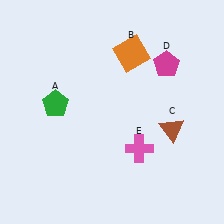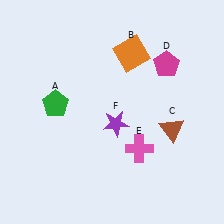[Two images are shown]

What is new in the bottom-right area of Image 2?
A purple star (F) was added in the bottom-right area of Image 2.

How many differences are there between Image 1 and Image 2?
There is 1 difference between the two images.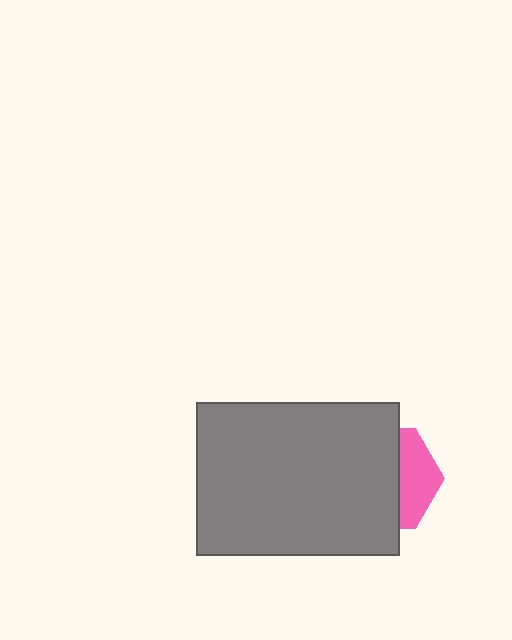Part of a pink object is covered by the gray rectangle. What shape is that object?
It is a hexagon.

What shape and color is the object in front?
The object in front is a gray rectangle.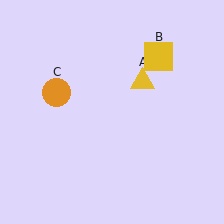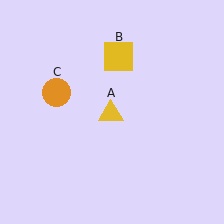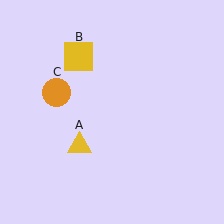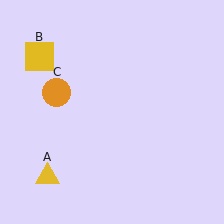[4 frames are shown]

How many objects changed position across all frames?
2 objects changed position: yellow triangle (object A), yellow square (object B).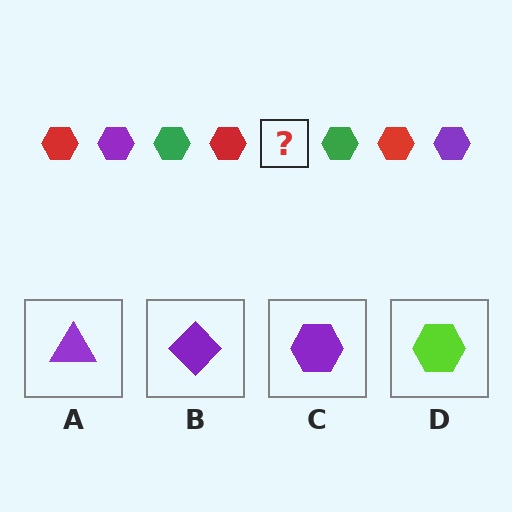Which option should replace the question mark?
Option C.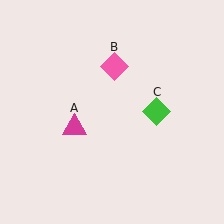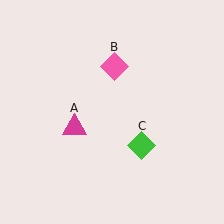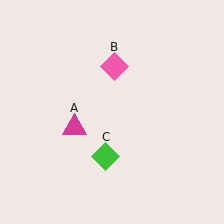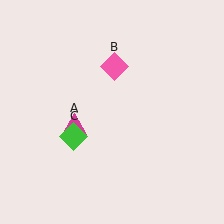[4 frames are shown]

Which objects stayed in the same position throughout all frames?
Magenta triangle (object A) and pink diamond (object B) remained stationary.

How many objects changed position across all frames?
1 object changed position: green diamond (object C).